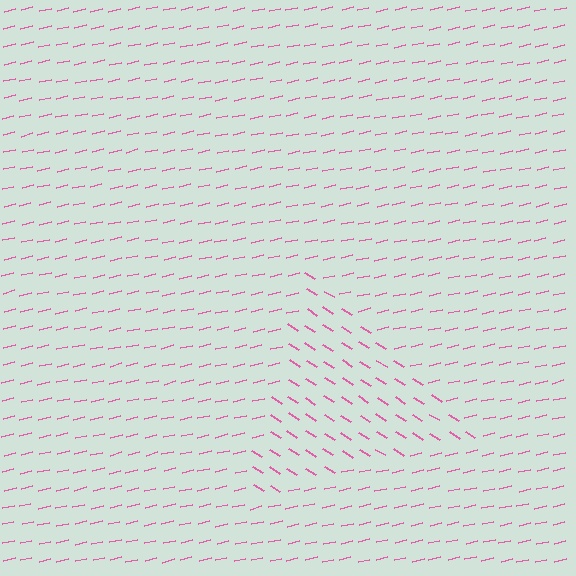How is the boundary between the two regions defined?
The boundary is defined purely by a change in line orientation (approximately 45 degrees difference). All lines are the same color and thickness.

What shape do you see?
I see a triangle.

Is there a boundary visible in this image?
Yes, there is a texture boundary formed by a change in line orientation.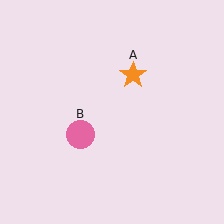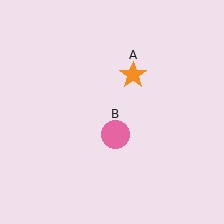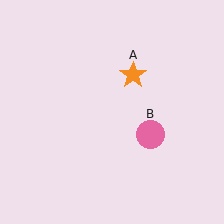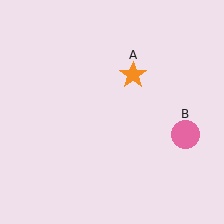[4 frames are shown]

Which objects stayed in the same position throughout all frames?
Orange star (object A) remained stationary.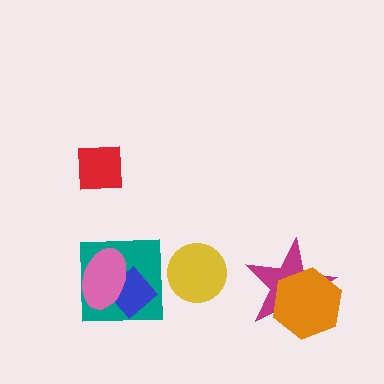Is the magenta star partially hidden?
Yes, it is partially covered by another shape.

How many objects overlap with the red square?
0 objects overlap with the red square.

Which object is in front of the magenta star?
The orange hexagon is in front of the magenta star.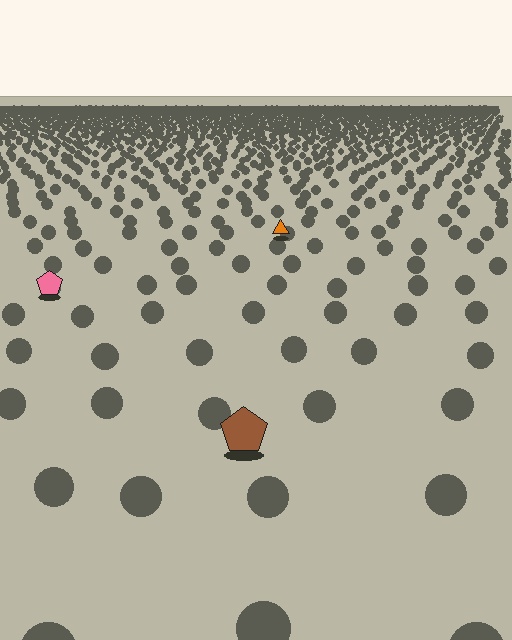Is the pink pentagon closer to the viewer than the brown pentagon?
No. The brown pentagon is closer — you can tell from the texture gradient: the ground texture is coarser near it.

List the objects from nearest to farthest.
From nearest to farthest: the brown pentagon, the pink pentagon, the orange triangle.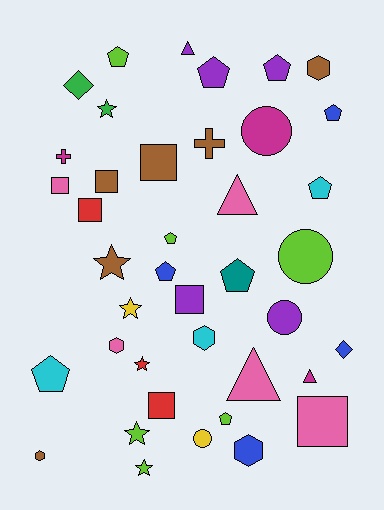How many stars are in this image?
There are 6 stars.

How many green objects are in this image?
There are 2 green objects.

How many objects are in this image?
There are 40 objects.